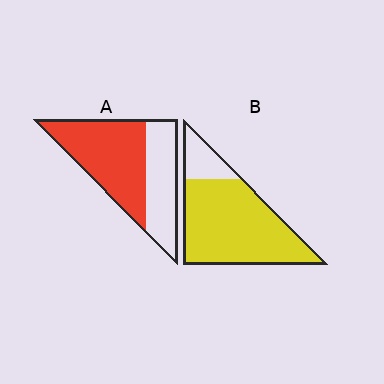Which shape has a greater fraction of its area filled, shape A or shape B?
Shape B.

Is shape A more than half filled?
Yes.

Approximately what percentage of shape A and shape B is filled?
A is approximately 60% and B is approximately 85%.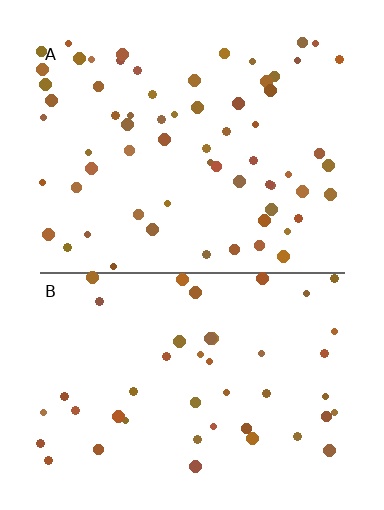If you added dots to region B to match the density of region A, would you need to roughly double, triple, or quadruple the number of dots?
Approximately double.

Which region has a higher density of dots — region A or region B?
A (the top).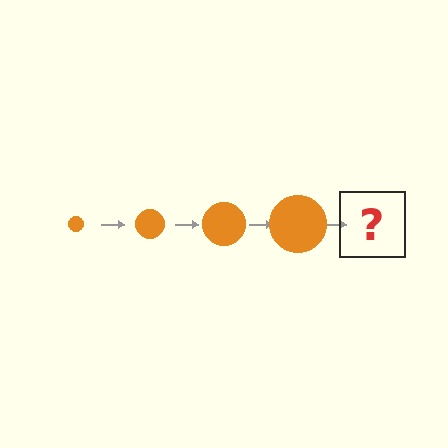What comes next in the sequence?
The next element should be an orange circle, larger than the previous one.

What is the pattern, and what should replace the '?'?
The pattern is that the circle gets progressively larger each step. The '?' should be an orange circle, larger than the previous one.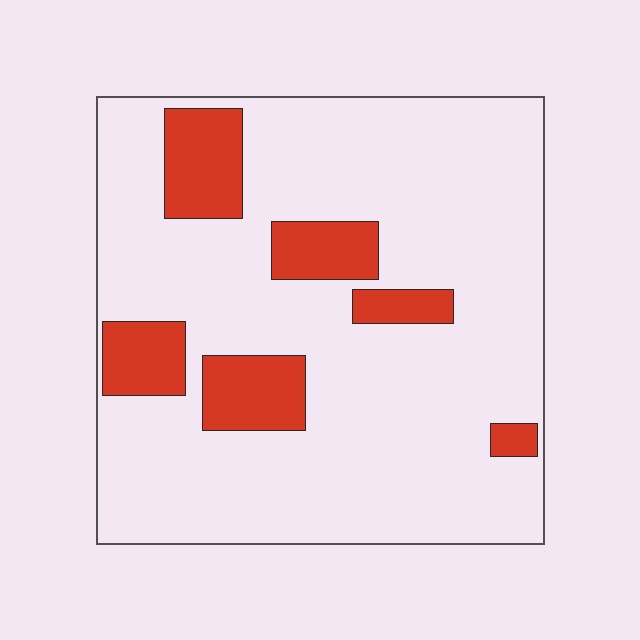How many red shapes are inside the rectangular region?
6.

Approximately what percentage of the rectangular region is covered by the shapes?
Approximately 15%.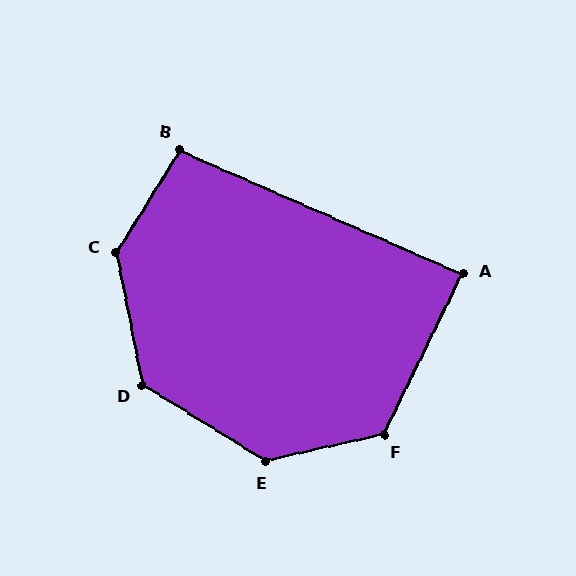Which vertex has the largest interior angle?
C, at approximately 137 degrees.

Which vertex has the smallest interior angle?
A, at approximately 88 degrees.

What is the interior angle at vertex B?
Approximately 98 degrees (obtuse).